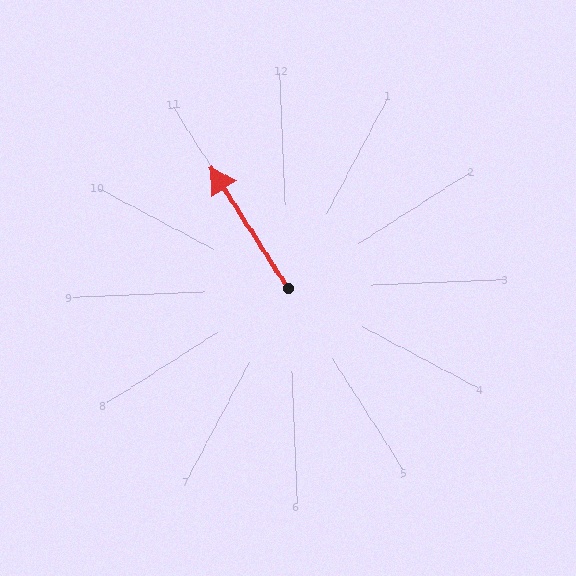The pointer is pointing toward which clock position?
Roughly 11 o'clock.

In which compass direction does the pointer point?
Northwest.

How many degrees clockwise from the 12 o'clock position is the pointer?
Approximately 330 degrees.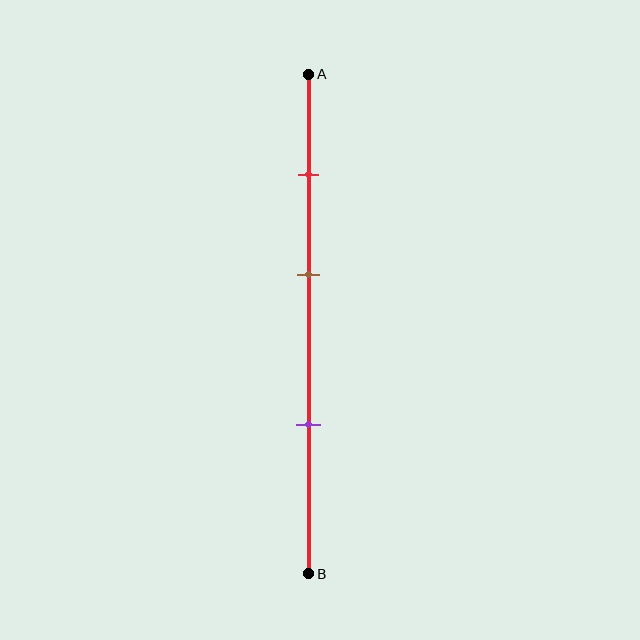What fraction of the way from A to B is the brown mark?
The brown mark is approximately 40% (0.4) of the way from A to B.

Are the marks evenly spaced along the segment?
Yes, the marks are approximately evenly spaced.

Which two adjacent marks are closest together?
The red and brown marks are the closest adjacent pair.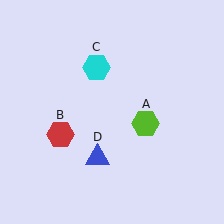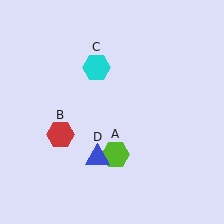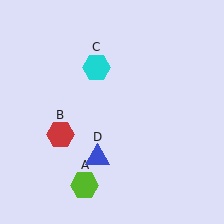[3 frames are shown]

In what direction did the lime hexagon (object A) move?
The lime hexagon (object A) moved down and to the left.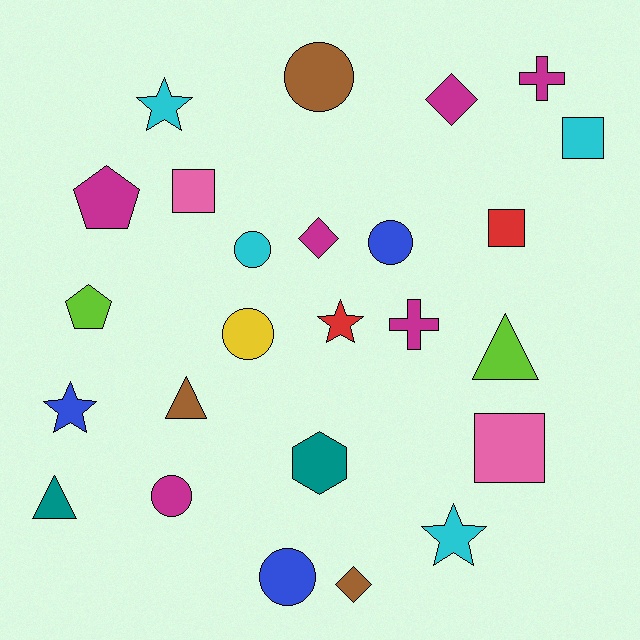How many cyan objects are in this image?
There are 4 cyan objects.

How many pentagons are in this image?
There are 2 pentagons.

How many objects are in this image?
There are 25 objects.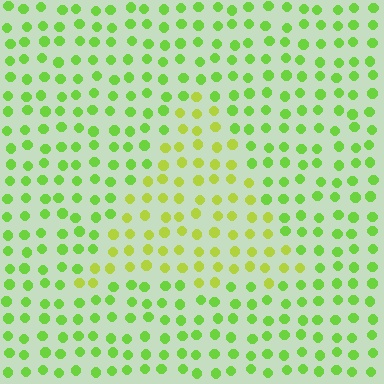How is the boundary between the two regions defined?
The boundary is defined purely by a slight shift in hue (about 28 degrees). Spacing, size, and orientation are identical on both sides.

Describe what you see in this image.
The image is filled with small lime elements in a uniform arrangement. A triangle-shaped region is visible where the elements are tinted to a slightly different hue, forming a subtle color boundary.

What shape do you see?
I see a triangle.